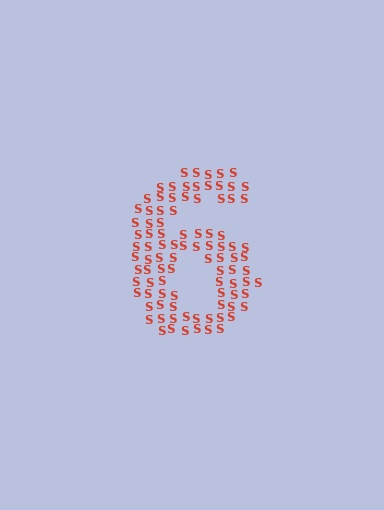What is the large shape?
The large shape is the digit 6.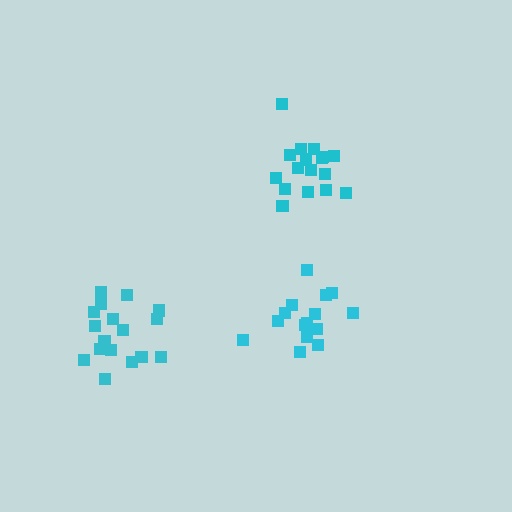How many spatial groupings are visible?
There are 3 spatial groupings.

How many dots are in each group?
Group 1: 17 dots, Group 2: 15 dots, Group 3: 17 dots (49 total).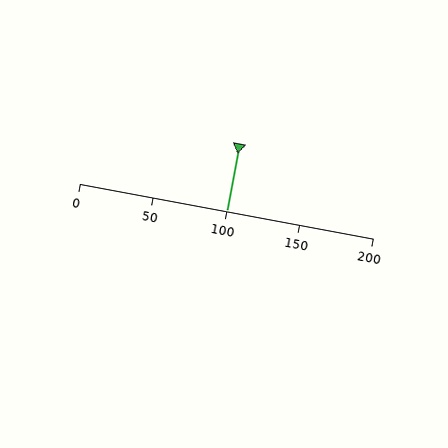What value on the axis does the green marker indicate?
The marker indicates approximately 100.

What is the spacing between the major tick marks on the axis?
The major ticks are spaced 50 apart.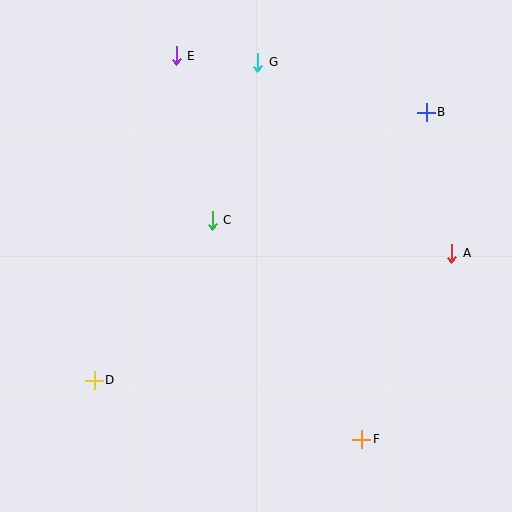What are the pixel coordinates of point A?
Point A is at (452, 253).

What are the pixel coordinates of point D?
Point D is at (94, 380).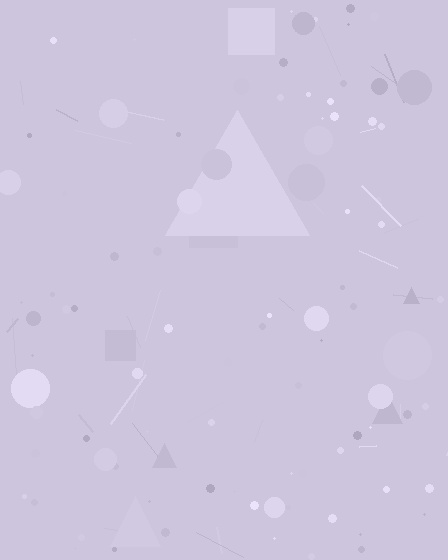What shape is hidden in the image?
A triangle is hidden in the image.